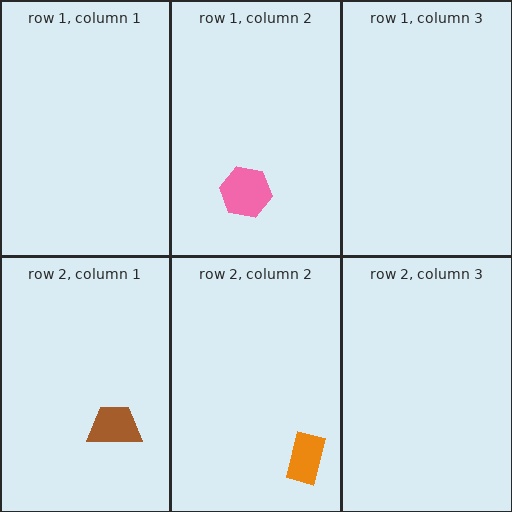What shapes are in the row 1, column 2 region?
The pink hexagon.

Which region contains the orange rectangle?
The row 2, column 2 region.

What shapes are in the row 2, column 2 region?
The orange rectangle.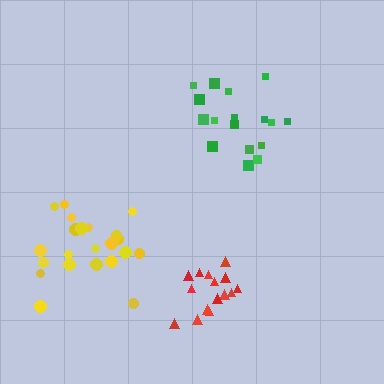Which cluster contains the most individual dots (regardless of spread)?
Yellow (22).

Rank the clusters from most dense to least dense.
red, yellow, green.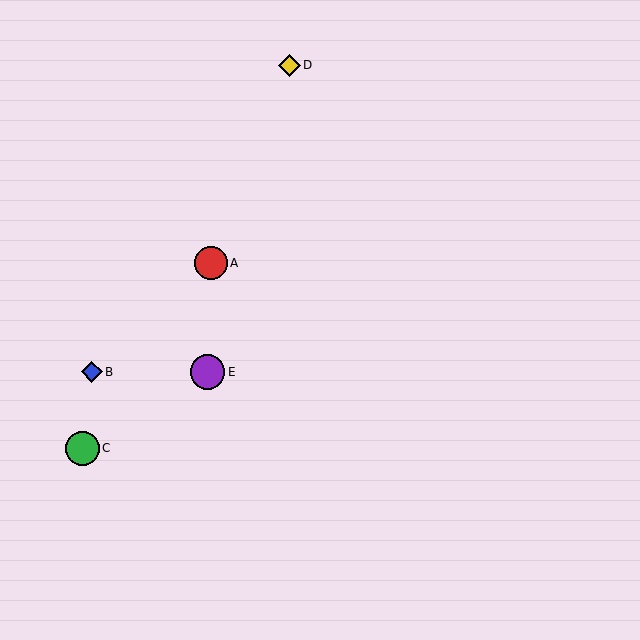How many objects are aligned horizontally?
2 objects (B, E) are aligned horizontally.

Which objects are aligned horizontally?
Objects B, E are aligned horizontally.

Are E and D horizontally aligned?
No, E is at y≈372 and D is at y≈65.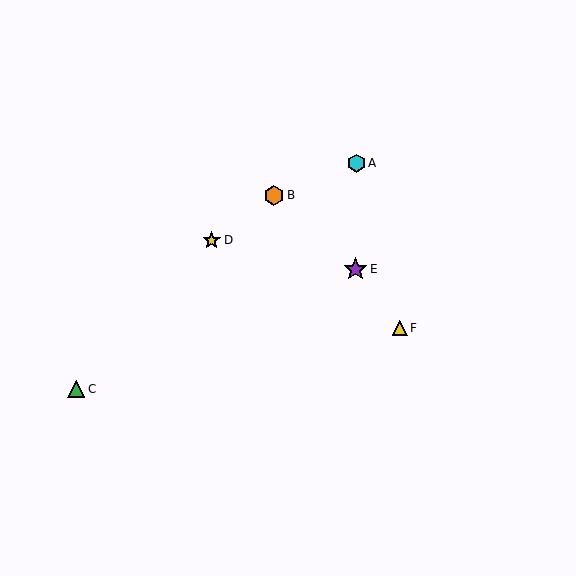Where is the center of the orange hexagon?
The center of the orange hexagon is at (274, 195).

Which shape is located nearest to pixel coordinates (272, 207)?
The orange hexagon (labeled B) at (274, 195) is nearest to that location.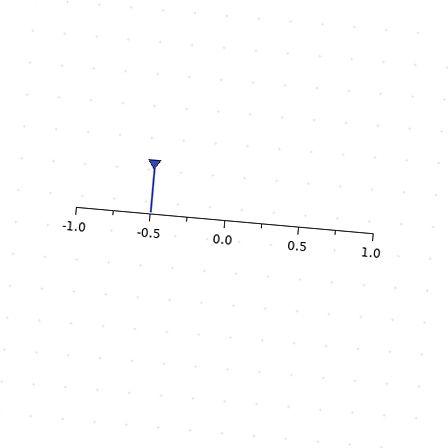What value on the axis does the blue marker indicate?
The marker indicates approximately -0.5.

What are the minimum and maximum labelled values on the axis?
The axis runs from -1.0 to 1.0.